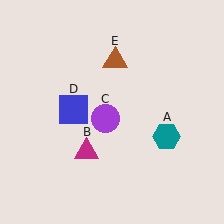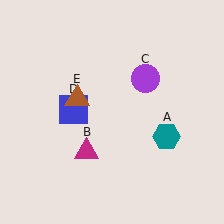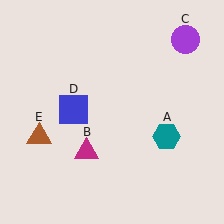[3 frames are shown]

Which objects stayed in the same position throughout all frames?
Teal hexagon (object A) and magenta triangle (object B) and blue square (object D) remained stationary.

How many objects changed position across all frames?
2 objects changed position: purple circle (object C), brown triangle (object E).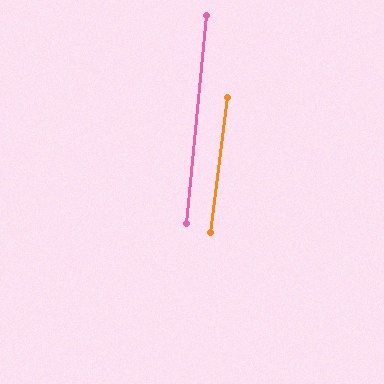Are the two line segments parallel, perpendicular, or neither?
Parallel — their directions differ by only 1.6°.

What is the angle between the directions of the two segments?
Approximately 2 degrees.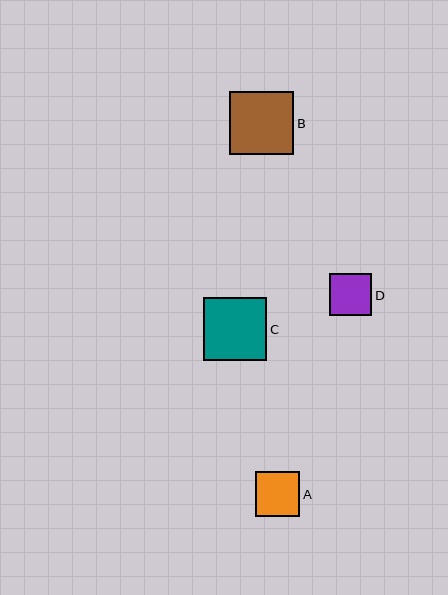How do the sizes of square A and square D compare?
Square A and square D are approximately the same size.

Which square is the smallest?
Square D is the smallest with a size of approximately 42 pixels.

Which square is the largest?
Square B is the largest with a size of approximately 64 pixels.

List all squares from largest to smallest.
From largest to smallest: B, C, A, D.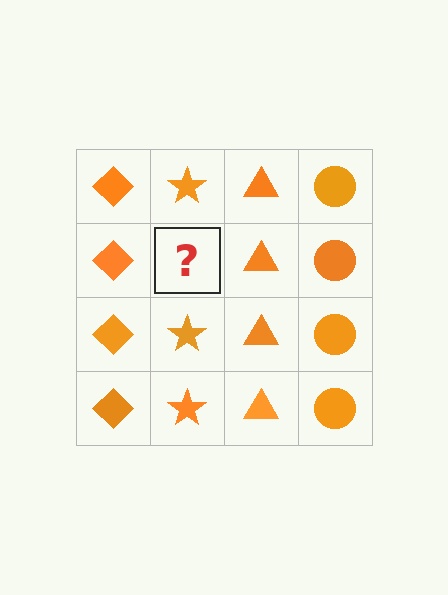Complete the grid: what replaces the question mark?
The question mark should be replaced with an orange star.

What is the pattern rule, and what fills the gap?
The rule is that each column has a consistent shape. The gap should be filled with an orange star.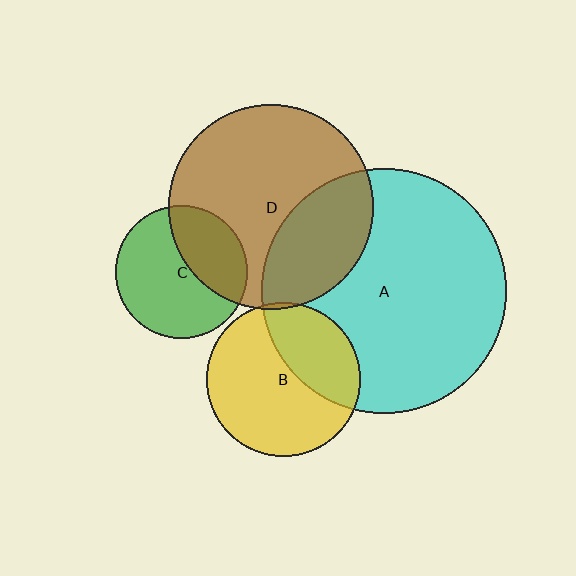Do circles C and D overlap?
Yes.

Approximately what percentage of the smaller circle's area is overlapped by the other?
Approximately 35%.